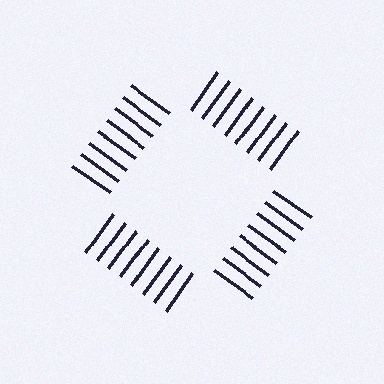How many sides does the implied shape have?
4 sides — the line-ends trace a square.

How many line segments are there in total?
32 — 8 along each of the 4 edges.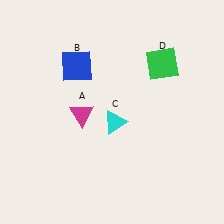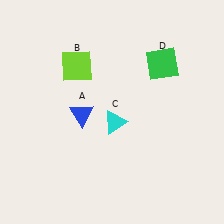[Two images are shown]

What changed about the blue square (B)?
In Image 1, B is blue. In Image 2, it changed to lime.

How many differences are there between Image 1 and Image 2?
There are 2 differences between the two images.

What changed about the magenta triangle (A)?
In Image 1, A is magenta. In Image 2, it changed to blue.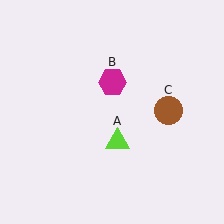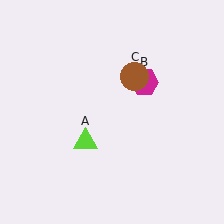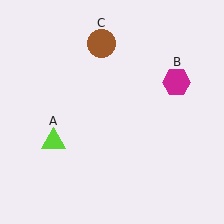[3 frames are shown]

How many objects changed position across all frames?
3 objects changed position: lime triangle (object A), magenta hexagon (object B), brown circle (object C).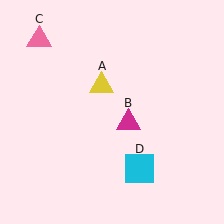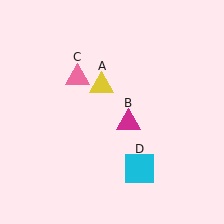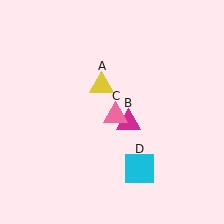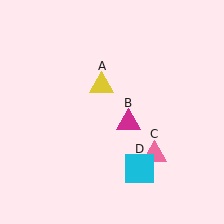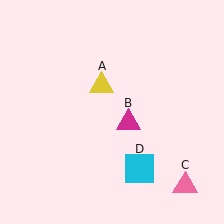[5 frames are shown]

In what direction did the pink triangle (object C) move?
The pink triangle (object C) moved down and to the right.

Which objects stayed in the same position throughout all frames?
Yellow triangle (object A) and magenta triangle (object B) and cyan square (object D) remained stationary.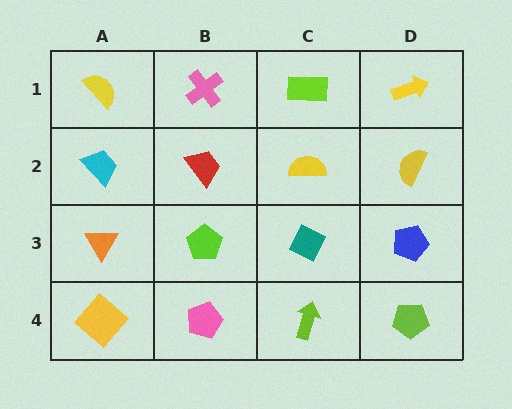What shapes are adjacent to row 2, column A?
A yellow semicircle (row 1, column A), an orange triangle (row 3, column A), a red trapezoid (row 2, column B).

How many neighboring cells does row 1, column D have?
2.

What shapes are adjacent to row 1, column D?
A yellow semicircle (row 2, column D), a lime rectangle (row 1, column C).